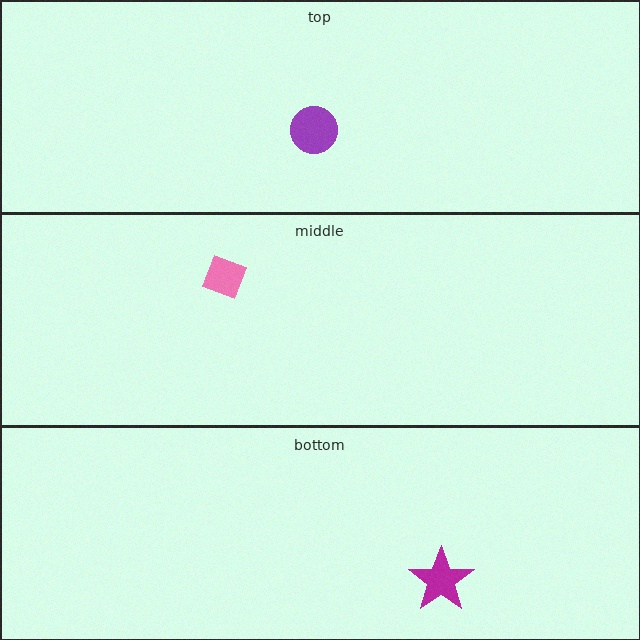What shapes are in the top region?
The purple circle.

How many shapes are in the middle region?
1.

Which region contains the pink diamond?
The middle region.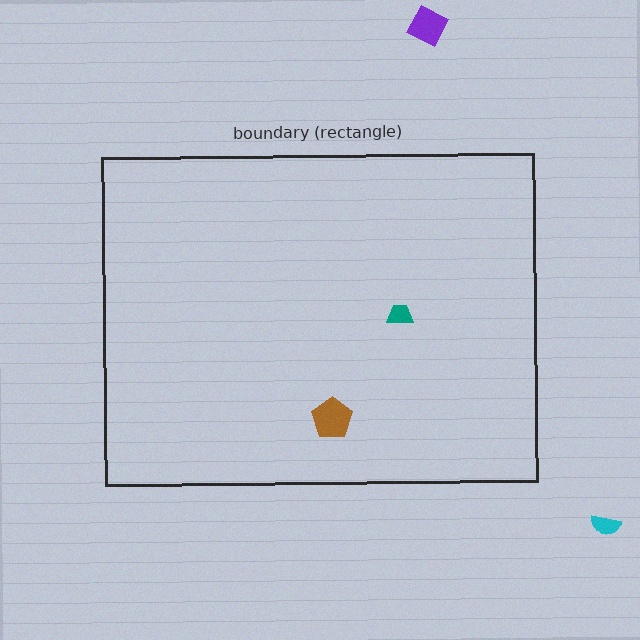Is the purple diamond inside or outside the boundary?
Outside.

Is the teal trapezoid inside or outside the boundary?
Inside.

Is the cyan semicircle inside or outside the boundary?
Outside.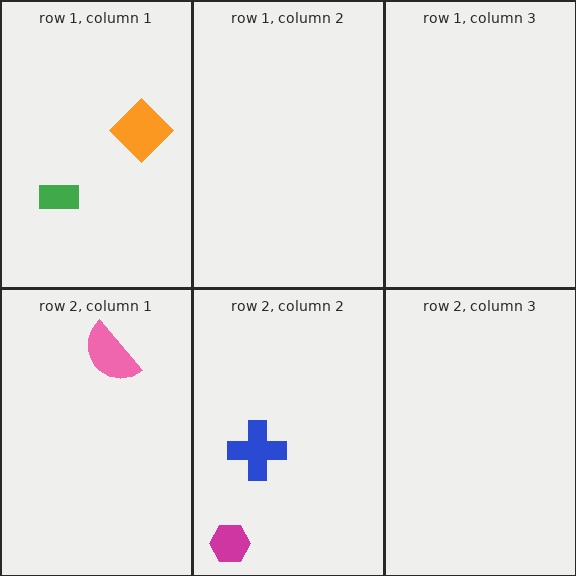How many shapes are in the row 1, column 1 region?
2.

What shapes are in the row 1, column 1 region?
The orange diamond, the green rectangle.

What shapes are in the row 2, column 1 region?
The pink semicircle.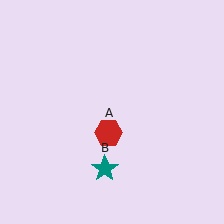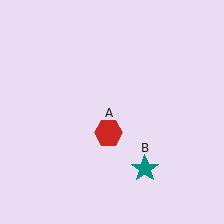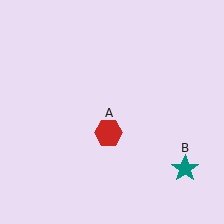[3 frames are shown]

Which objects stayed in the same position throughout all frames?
Red hexagon (object A) remained stationary.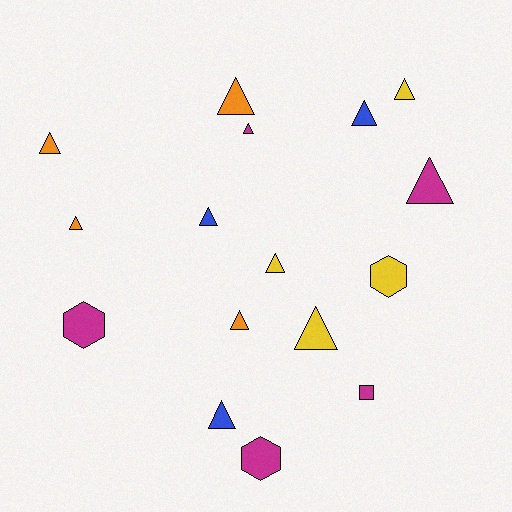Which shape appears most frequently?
Triangle, with 12 objects.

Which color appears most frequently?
Magenta, with 5 objects.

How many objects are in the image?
There are 16 objects.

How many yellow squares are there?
There are no yellow squares.